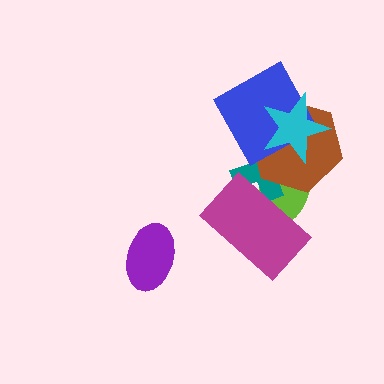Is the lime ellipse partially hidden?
Yes, it is partially covered by another shape.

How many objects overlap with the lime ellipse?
4 objects overlap with the lime ellipse.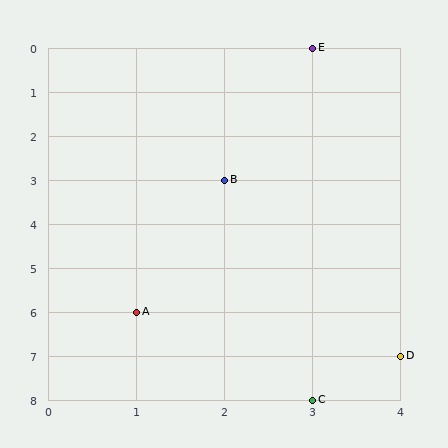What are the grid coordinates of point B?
Point B is at grid coordinates (2, 3).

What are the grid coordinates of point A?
Point A is at grid coordinates (1, 6).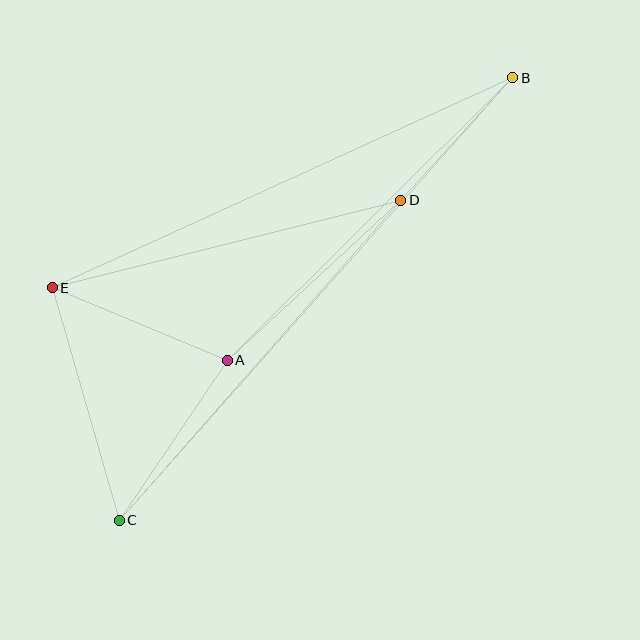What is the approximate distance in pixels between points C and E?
The distance between C and E is approximately 242 pixels.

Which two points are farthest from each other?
Points B and C are farthest from each other.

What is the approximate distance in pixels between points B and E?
The distance between B and E is approximately 506 pixels.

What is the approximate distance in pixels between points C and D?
The distance between C and D is approximately 426 pixels.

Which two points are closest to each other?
Points B and D are closest to each other.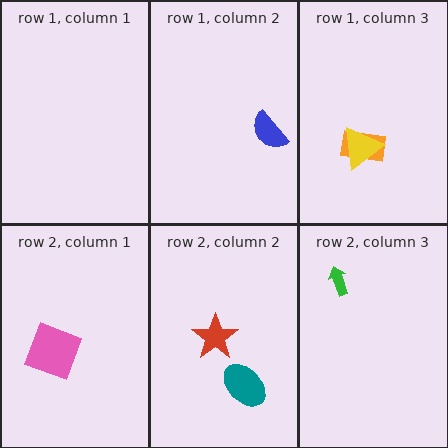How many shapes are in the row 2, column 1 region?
1.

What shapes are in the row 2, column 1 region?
The pink square.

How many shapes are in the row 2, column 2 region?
2.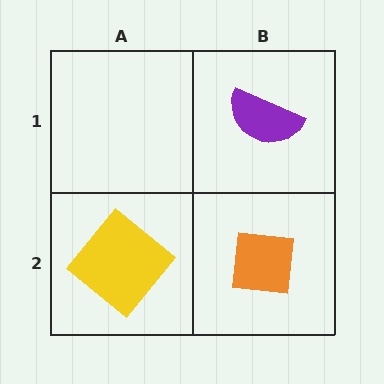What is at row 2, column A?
A yellow diamond.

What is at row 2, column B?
An orange square.